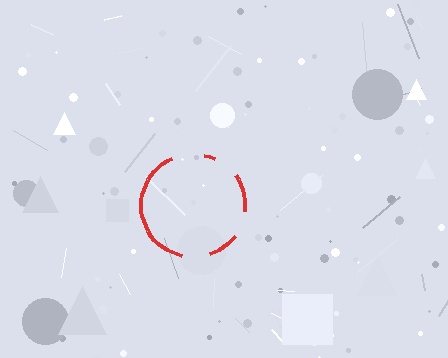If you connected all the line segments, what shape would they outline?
They would outline a circle.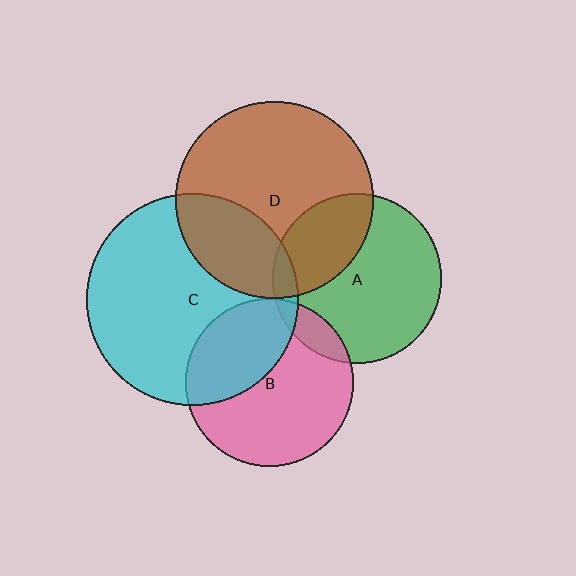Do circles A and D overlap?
Yes.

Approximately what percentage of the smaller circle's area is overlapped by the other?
Approximately 30%.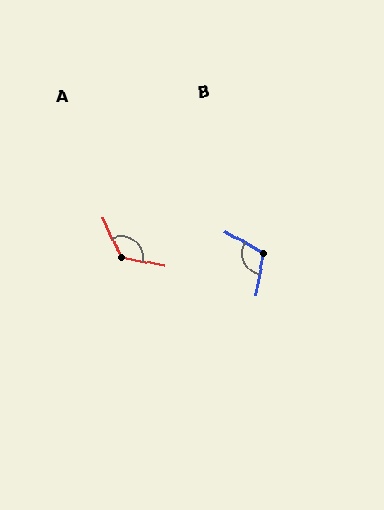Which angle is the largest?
A, at approximately 126 degrees.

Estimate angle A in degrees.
Approximately 126 degrees.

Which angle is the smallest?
B, at approximately 110 degrees.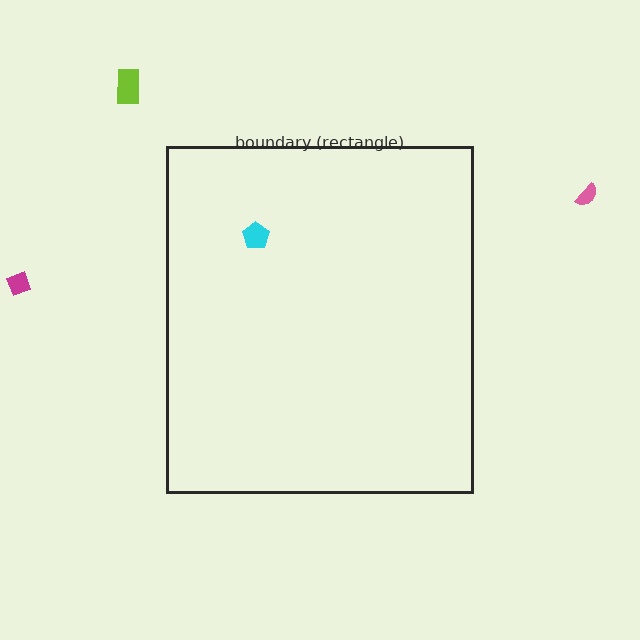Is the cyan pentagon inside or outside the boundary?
Inside.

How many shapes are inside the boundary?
1 inside, 3 outside.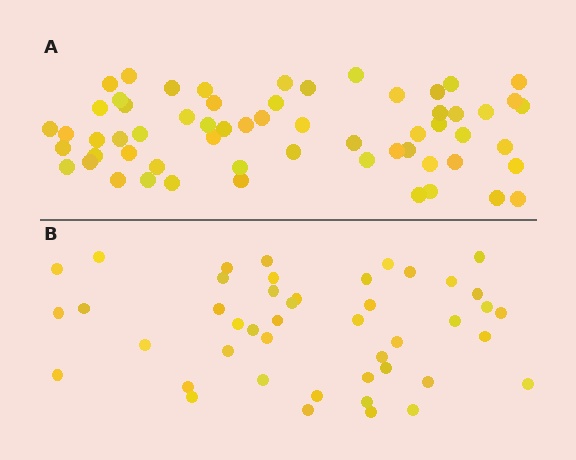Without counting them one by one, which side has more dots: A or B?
Region A (the top region) has more dots.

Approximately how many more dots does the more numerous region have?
Region A has approximately 15 more dots than region B.